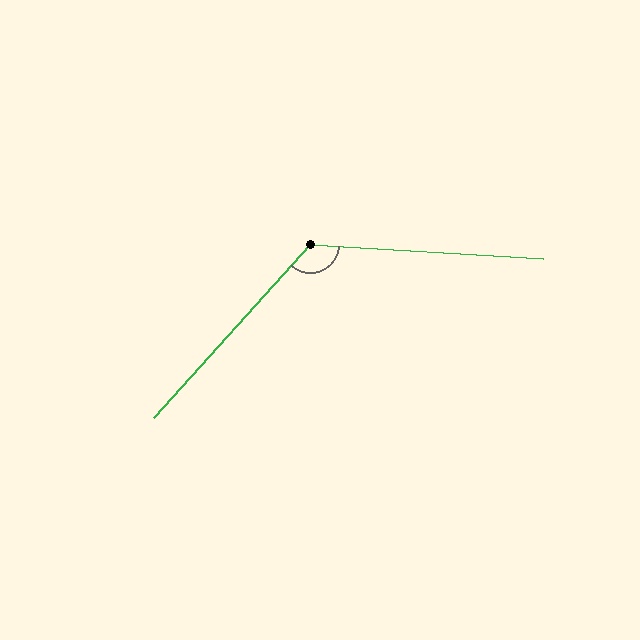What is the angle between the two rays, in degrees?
Approximately 129 degrees.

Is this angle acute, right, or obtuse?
It is obtuse.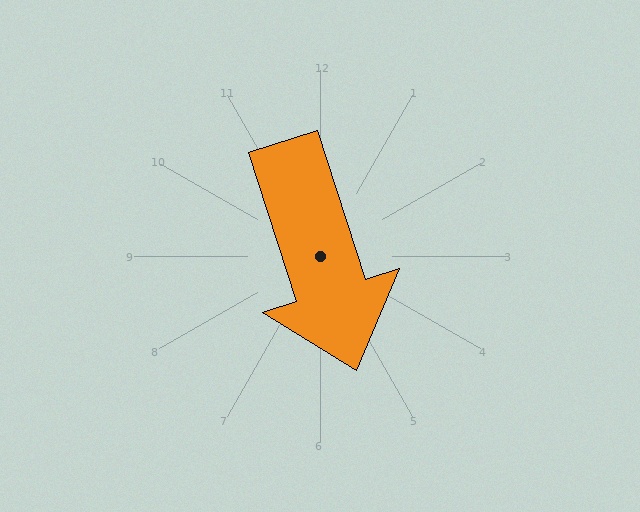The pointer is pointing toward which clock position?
Roughly 5 o'clock.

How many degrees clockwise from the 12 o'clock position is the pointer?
Approximately 162 degrees.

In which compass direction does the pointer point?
South.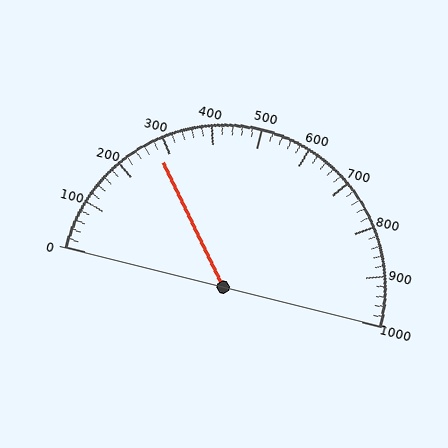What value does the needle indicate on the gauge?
The needle indicates approximately 280.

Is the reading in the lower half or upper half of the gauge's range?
The reading is in the lower half of the range (0 to 1000).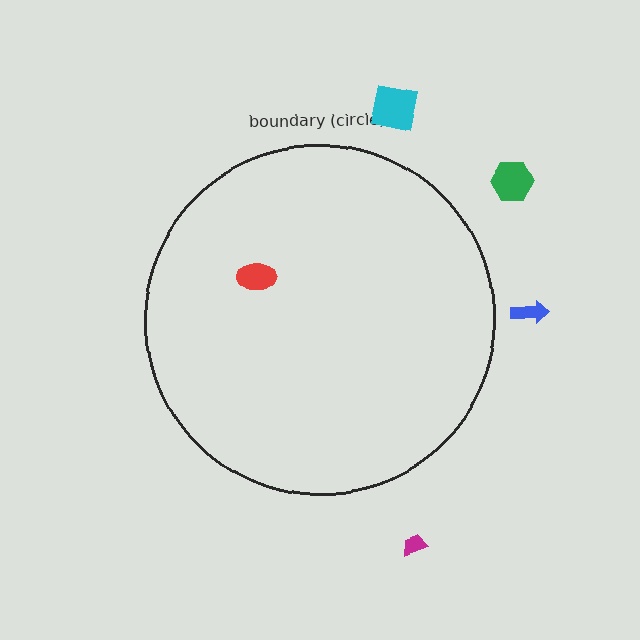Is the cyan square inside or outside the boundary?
Outside.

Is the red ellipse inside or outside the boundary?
Inside.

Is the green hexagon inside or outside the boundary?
Outside.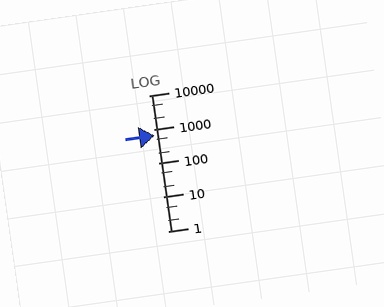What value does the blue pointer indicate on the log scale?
The pointer indicates approximately 650.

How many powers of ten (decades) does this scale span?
The scale spans 4 decades, from 1 to 10000.